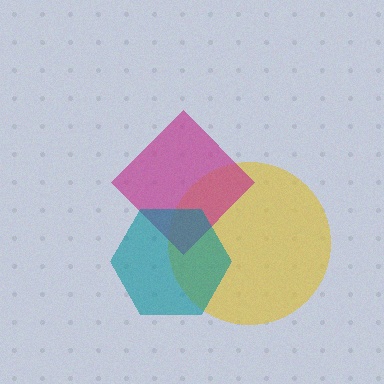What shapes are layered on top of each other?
The layered shapes are: a yellow circle, a magenta diamond, a teal hexagon.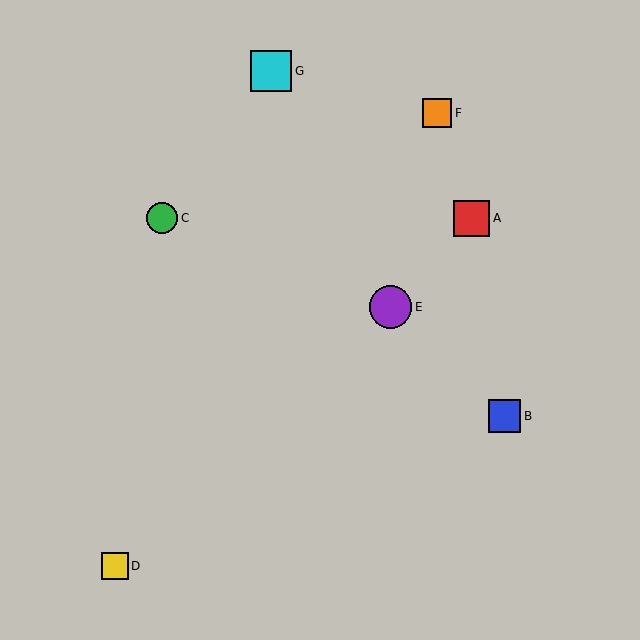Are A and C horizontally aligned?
Yes, both are at y≈218.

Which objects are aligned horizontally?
Objects A, C are aligned horizontally.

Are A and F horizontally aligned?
No, A is at y≈218 and F is at y≈113.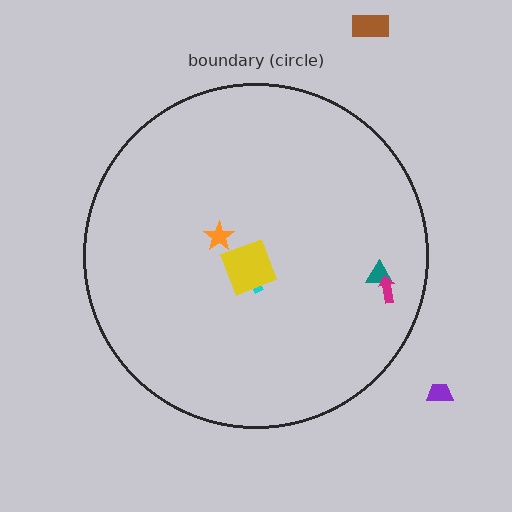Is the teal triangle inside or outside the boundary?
Inside.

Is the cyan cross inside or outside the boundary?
Inside.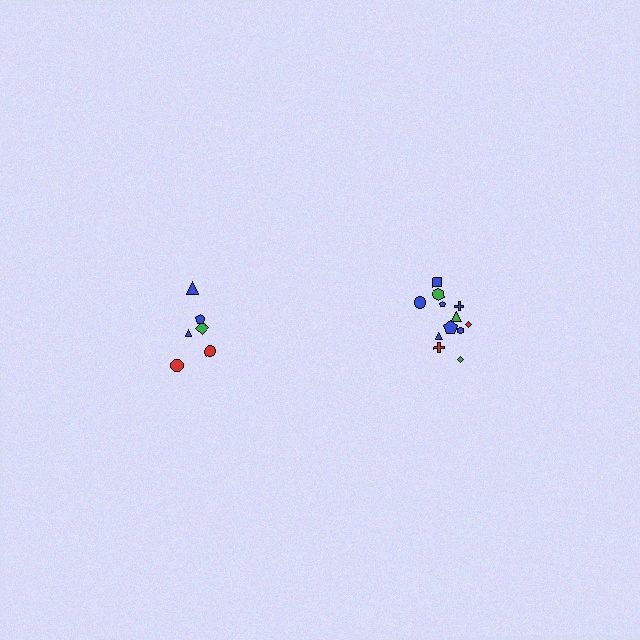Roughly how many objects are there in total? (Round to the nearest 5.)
Roughly 20 objects in total.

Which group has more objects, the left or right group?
The right group.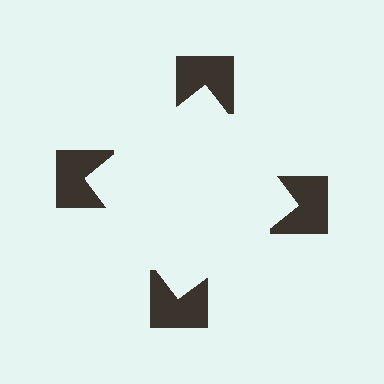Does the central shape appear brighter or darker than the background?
It typically appears slightly brighter than the background, even though no actual brightness change is drawn.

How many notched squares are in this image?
There are 4 — one at each vertex of the illusory square.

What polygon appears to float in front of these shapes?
An illusory square — its edges are inferred from the aligned wedge cuts in the notched squares, not physically drawn.